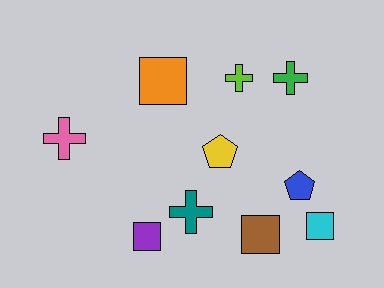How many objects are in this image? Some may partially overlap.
There are 10 objects.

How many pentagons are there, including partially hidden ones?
There are 2 pentagons.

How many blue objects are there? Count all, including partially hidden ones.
There is 1 blue object.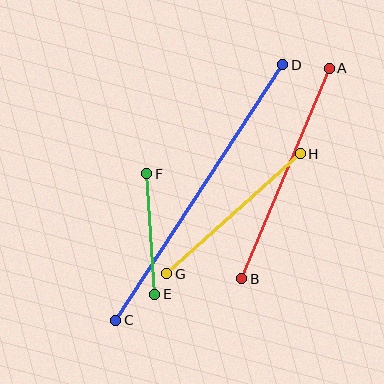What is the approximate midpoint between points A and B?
The midpoint is at approximately (286, 174) pixels.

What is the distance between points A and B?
The distance is approximately 228 pixels.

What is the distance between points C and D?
The distance is approximately 306 pixels.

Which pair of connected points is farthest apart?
Points C and D are farthest apart.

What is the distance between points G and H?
The distance is approximately 180 pixels.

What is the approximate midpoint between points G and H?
The midpoint is at approximately (233, 214) pixels.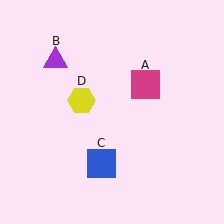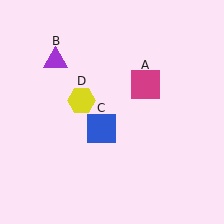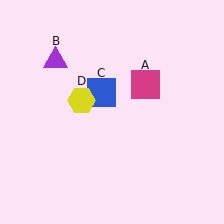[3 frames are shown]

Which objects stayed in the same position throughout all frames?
Magenta square (object A) and purple triangle (object B) and yellow hexagon (object D) remained stationary.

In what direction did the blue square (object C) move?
The blue square (object C) moved up.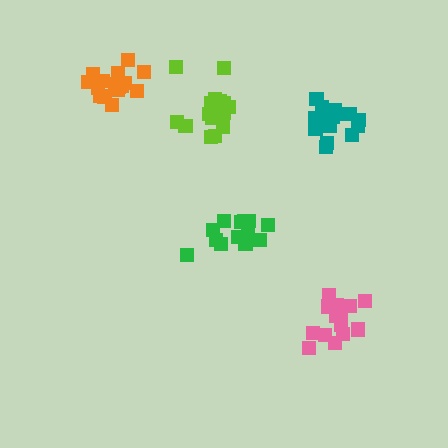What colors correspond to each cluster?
The clusters are colored: lime, pink, green, orange, teal.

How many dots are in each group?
Group 1: 17 dots, Group 2: 14 dots, Group 3: 14 dots, Group 4: 18 dots, Group 5: 15 dots (78 total).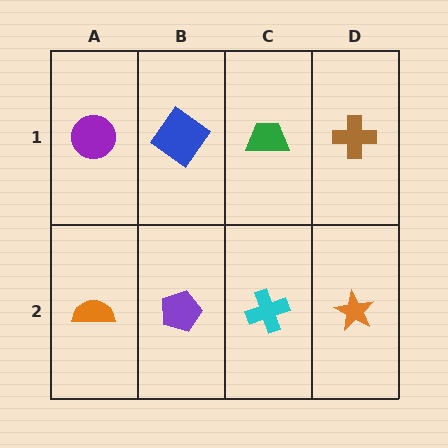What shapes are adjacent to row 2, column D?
A brown cross (row 1, column D), a cyan cross (row 2, column C).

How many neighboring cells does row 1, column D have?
2.